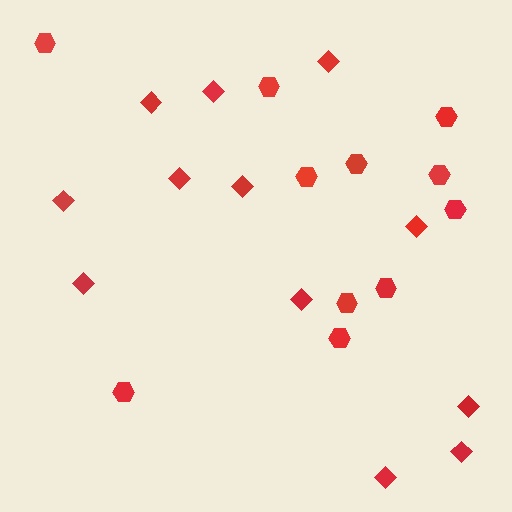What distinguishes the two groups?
There are 2 groups: one group of hexagons (11) and one group of diamonds (12).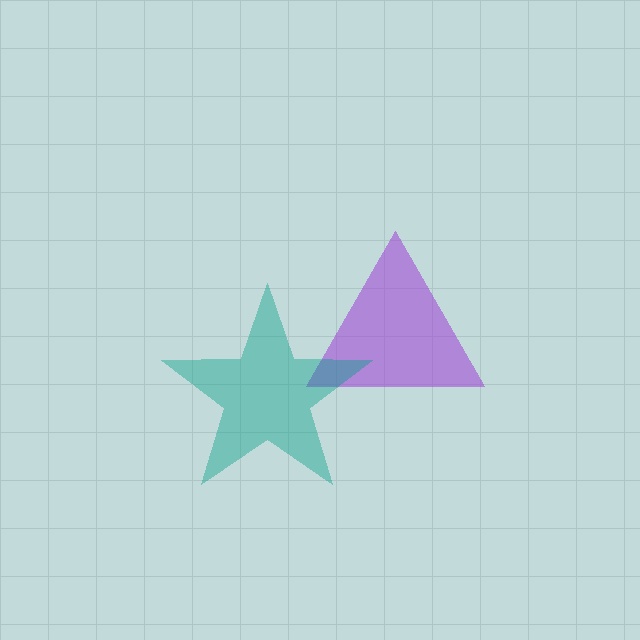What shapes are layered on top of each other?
The layered shapes are: a purple triangle, a teal star.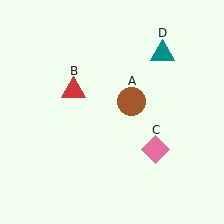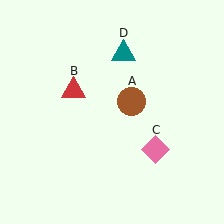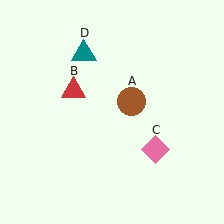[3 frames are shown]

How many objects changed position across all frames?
1 object changed position: teal triangle (object D).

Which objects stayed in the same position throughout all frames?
Brown circle (object A) and red triangle (object B) and pink diamond (object C) remained stationary.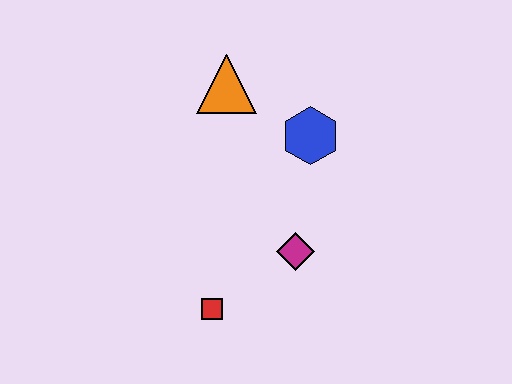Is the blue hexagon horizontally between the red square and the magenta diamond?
No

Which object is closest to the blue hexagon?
The orange triangle is closest to the blue hexagon.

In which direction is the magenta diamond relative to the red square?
The magenta diamond is to the right of the red square.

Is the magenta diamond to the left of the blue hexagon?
Yes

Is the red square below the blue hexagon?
Yes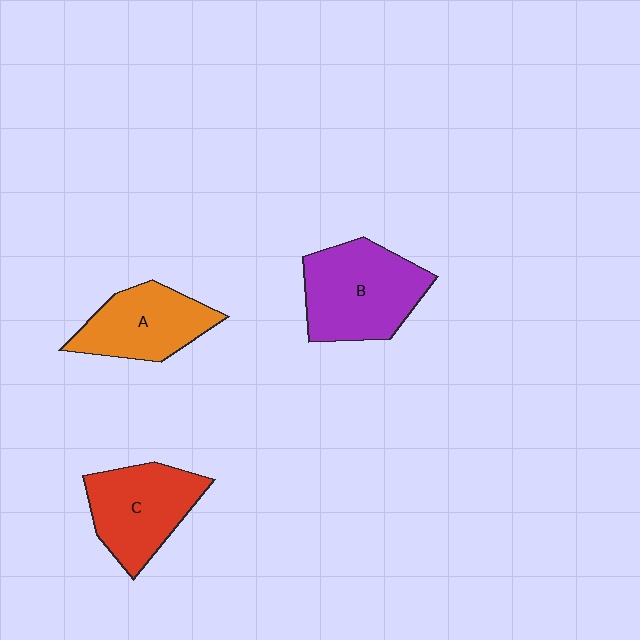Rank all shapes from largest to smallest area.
From largest to smallest: B (purple), C (red), A (orange).